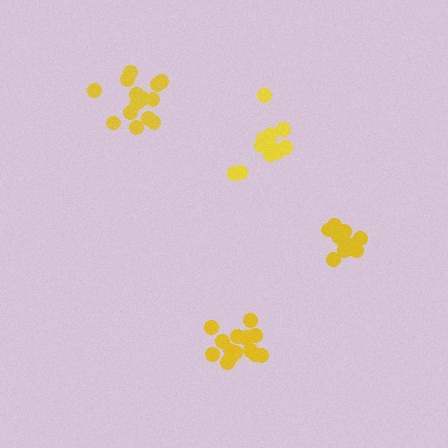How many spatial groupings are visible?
There are 4 spatial groupings.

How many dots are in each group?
Group 1: 14 dots, Group 2: 15 dots, Group 3: 14 dots, Group 4: 13 dots (56 total).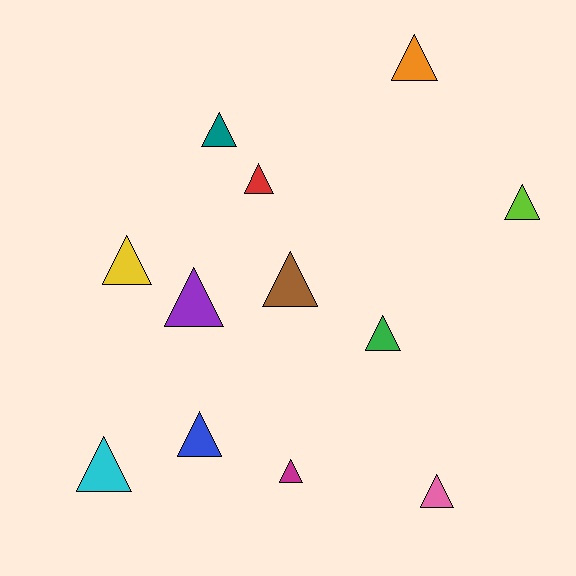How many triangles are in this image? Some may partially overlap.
There are 12 triangles.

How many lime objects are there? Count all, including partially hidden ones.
There is 1 lime object.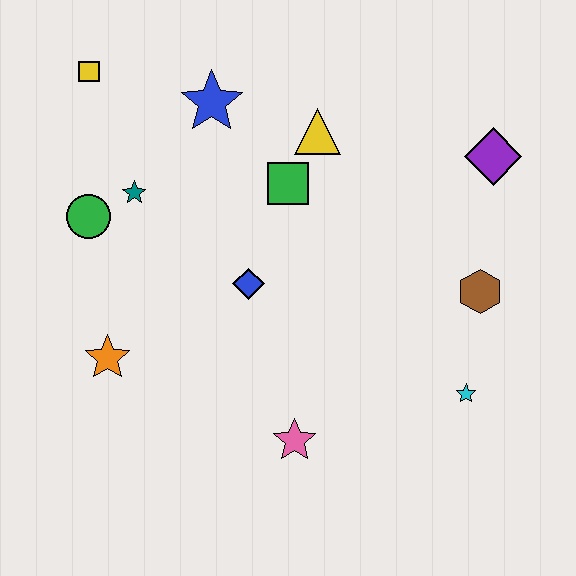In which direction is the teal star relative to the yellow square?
The teal star is below the yellow square.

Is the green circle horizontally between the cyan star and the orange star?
No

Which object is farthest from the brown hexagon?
The yellow square is farthest from the brown hexagon.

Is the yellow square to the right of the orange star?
No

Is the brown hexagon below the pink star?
No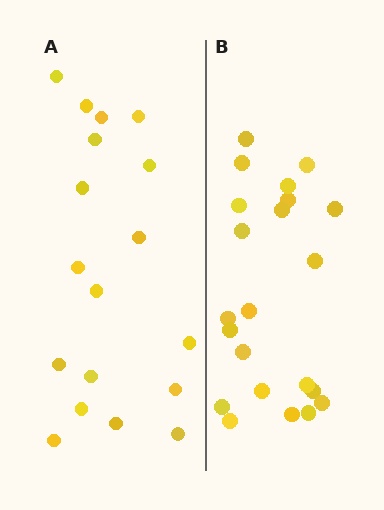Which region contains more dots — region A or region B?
Region B (the right region) has more dots.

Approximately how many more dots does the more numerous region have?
Region B has about 4 more dots than region A.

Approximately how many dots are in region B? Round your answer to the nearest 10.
About 20 dots. (The exact count is 22, which rounds to 20.)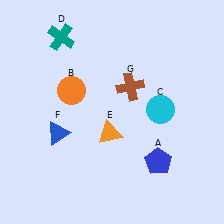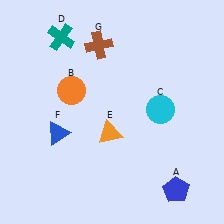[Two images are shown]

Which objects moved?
The objects that moved are: the blue pentagon (A), the brown cross (G).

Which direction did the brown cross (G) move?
The brown cross (G) moved up.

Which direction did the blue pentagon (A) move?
The blue pentagon (A) moved down.